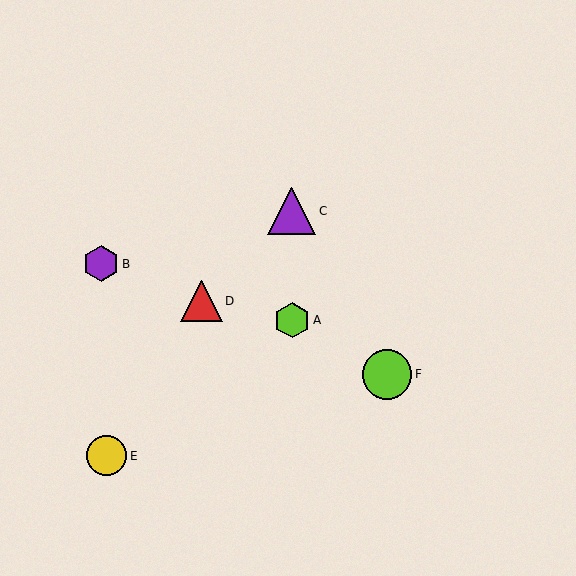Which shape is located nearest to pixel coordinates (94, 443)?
The yellow circle (labeled E) at (107, 456) is nearest to that location.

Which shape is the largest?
The lime circle (labeled F) is the largest.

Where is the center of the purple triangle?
The center of the purple triangle is at (292, 211).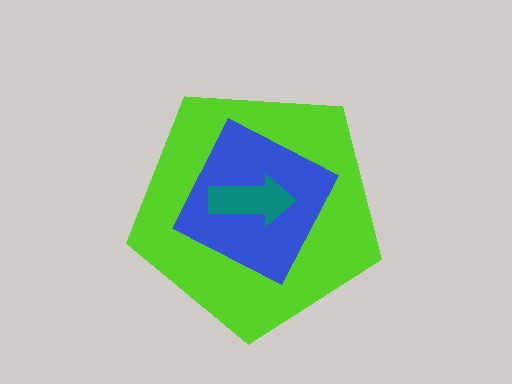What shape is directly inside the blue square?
The teal arrow.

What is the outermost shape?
The lime pentagon.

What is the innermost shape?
The teal arrow.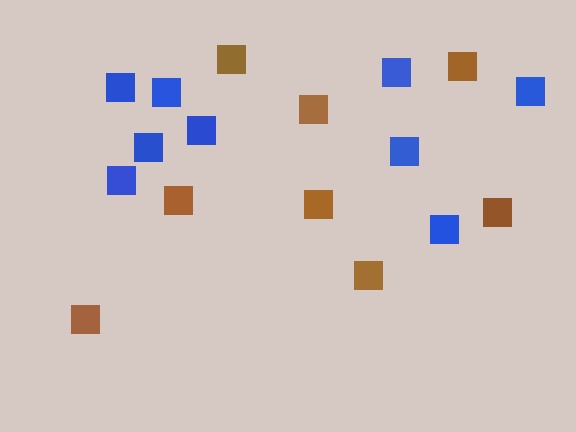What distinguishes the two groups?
There are 2 groups: one group of brown squares (8) and one group of blue squares (9).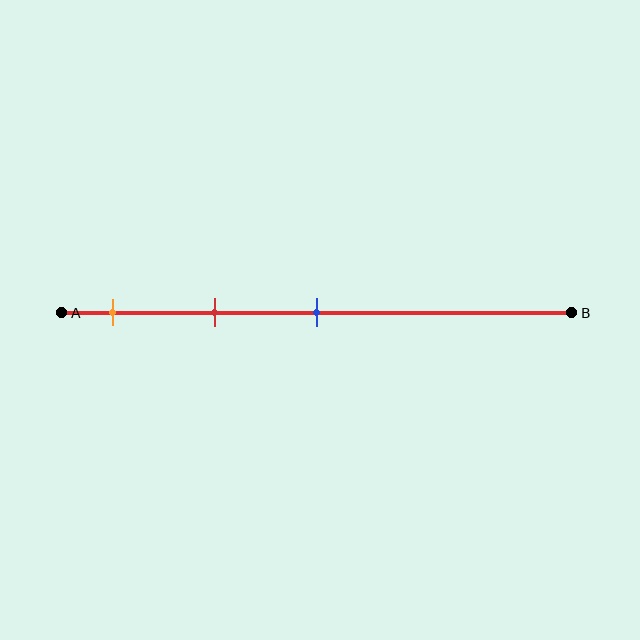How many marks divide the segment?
There are 3 marks dividing the segment.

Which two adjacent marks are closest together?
The orange and red marks are the closest adjacent pair.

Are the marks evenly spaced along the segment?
Yes, the marks are approximately evenly spaced.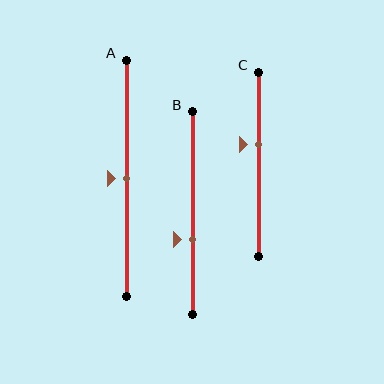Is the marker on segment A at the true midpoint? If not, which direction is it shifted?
Yes, the marker on segment A is at the true midpoint.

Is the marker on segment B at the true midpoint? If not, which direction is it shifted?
No, the marker on segment B is shifted downward by about 13% of the segment length.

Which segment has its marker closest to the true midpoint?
Segment A has its marker closest to the true midpoint.